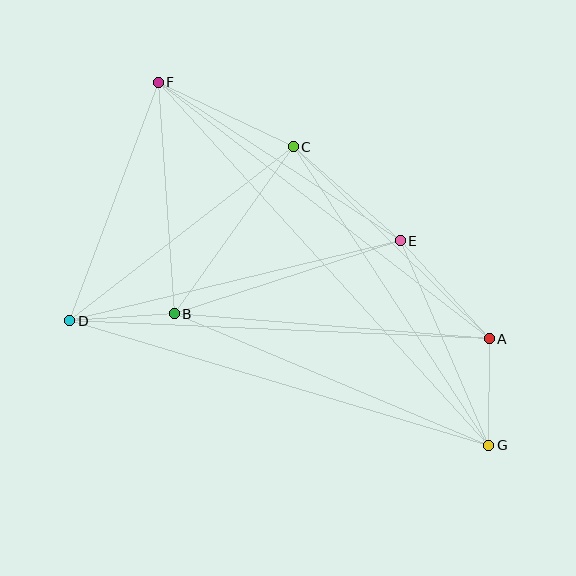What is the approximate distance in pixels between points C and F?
The distance between C and F is approximately 149 pixels.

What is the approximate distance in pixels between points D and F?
The distance between D and F is approximately 254 pixels.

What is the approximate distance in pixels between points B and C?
The distance between B and C is approximately 205 pixels.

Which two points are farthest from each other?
Points F and G are farthest from each other.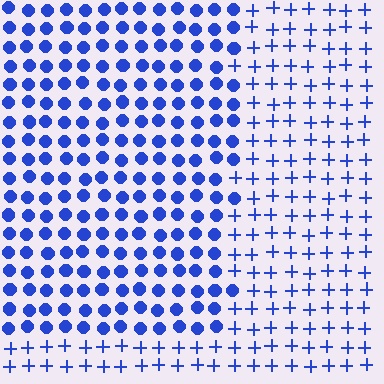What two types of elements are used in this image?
The image uses circles inside the rectangle region and plus signs outside it.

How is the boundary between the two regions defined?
The boundary is defined by a change in element shape: circles inside vs. plus signs outside. All elements share the same color and spacing.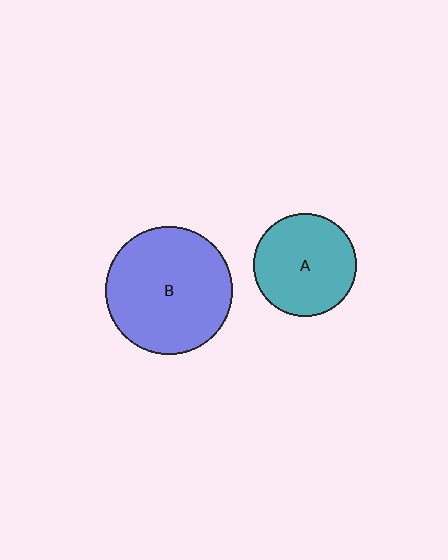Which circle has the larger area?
Circle B (blue).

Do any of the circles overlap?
No, none of the circles overlap.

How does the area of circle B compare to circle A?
Approximately 1.5 times.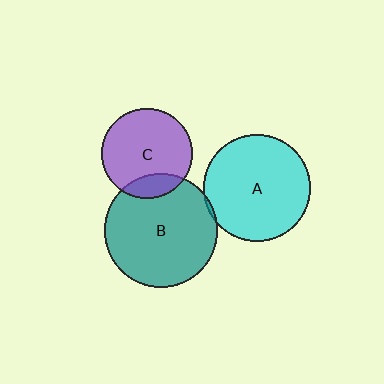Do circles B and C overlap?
Yes.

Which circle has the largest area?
Circle B (teal).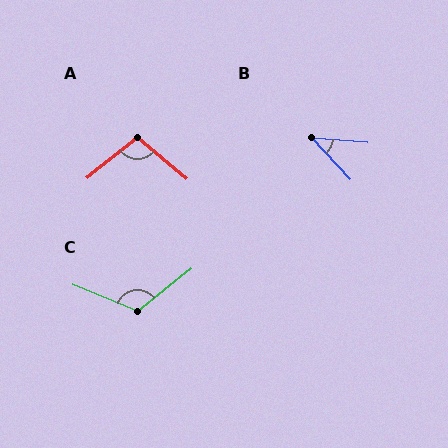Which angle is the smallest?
B, at approximately 43 degrees.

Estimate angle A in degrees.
Approximately 101 degrees.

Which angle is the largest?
C, at approximately 119 degrees.